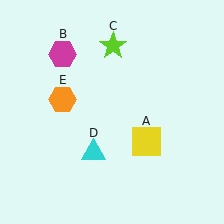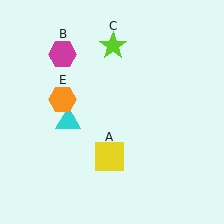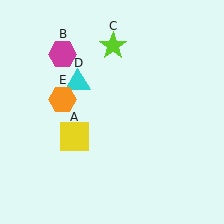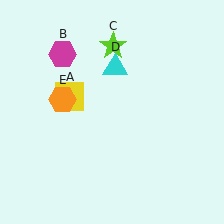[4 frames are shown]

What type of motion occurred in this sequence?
The yellow square (object A), cyan triangle (object D) rotated clockwise around the center of the scene.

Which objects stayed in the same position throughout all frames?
Magenta hexagon (object B) and lime star (object C) and orange hexagon (object E) remained stationary.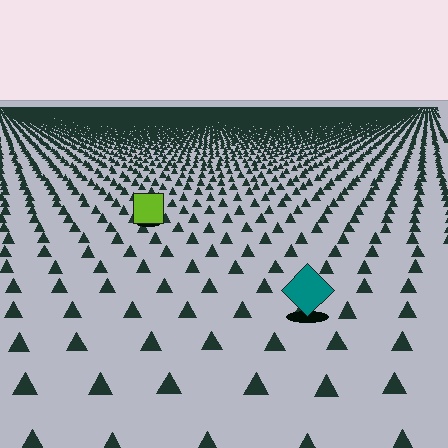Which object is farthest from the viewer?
The lime square is farthest from the viewer. It appears smaller and the ground texture around it is denser.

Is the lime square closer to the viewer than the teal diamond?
No. The teal diamond is closer — you can tell from the texture gradient: the ground texture is coarser near it.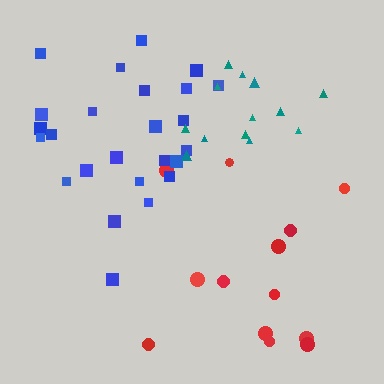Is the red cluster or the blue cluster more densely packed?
Blue.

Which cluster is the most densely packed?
Teal.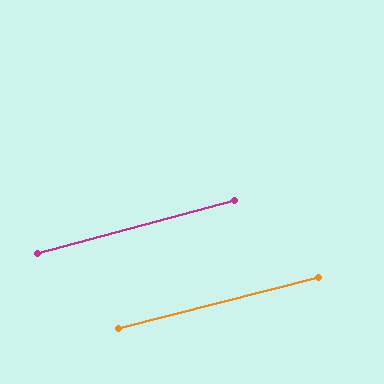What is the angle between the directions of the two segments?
Approximately 1 degree.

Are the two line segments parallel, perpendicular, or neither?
Parallel — their directions differ by only 0.7°.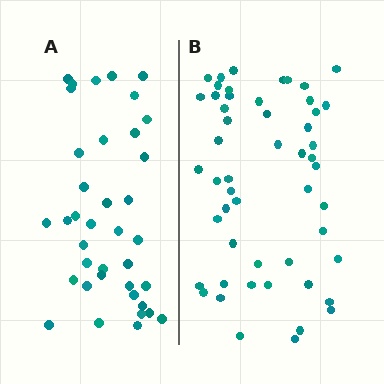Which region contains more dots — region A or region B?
Region B (the right region) has more dots.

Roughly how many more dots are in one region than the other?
Region B has approximately 15 more dots than region A.